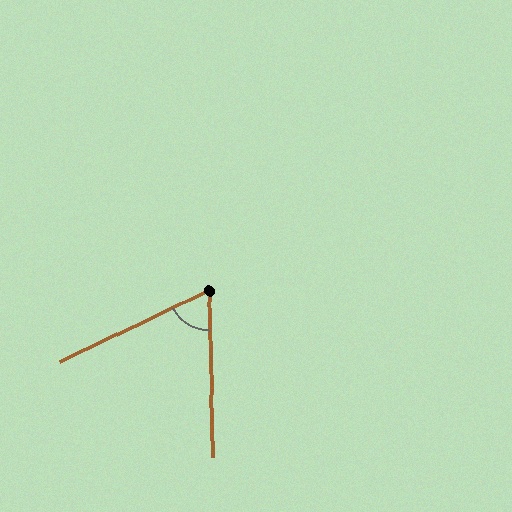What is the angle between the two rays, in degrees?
Approximately 66 degrees.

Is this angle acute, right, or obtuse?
It is acute.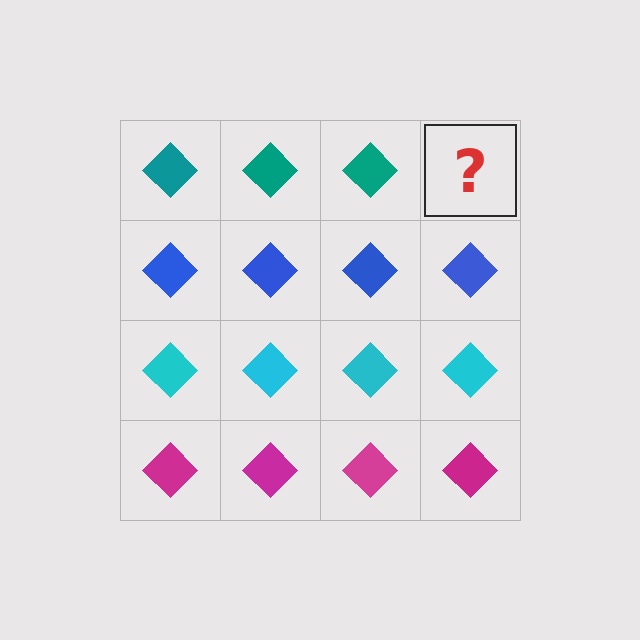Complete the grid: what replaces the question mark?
The question mark should be replaced with a teal diamond.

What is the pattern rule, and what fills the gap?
The rule is that each row has a consistent color. The gap should be filled with a teal diamond.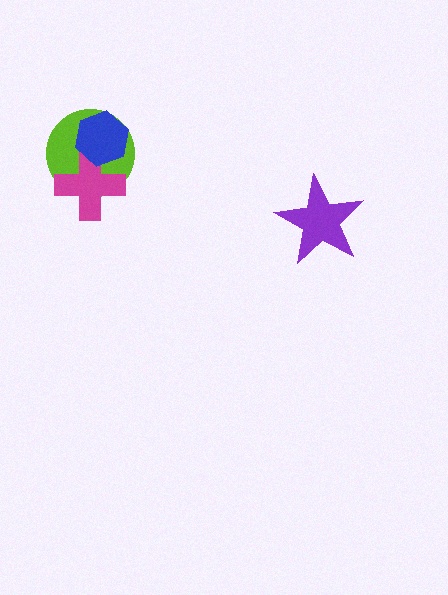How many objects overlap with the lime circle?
2 objects overlap with the lime circle.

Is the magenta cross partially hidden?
Yes, it is partially covered by another shape.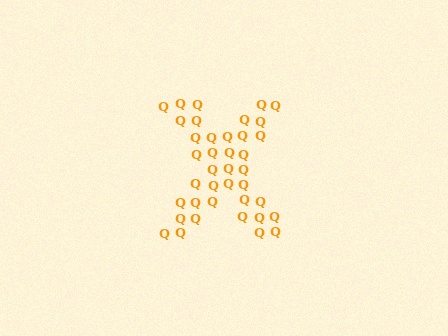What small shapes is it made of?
It is made of small letter Q's.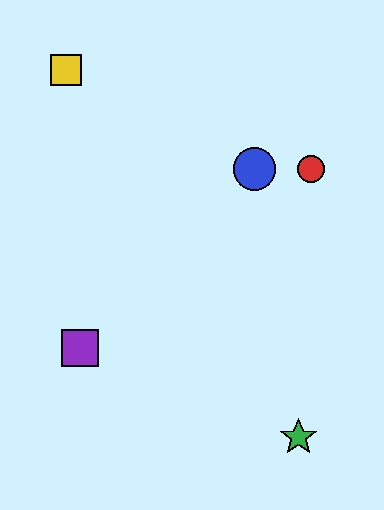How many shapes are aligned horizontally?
2 shapes (the red circle, the blue circle) are aligned horizontally.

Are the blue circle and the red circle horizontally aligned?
Yes, both are at y≈169.